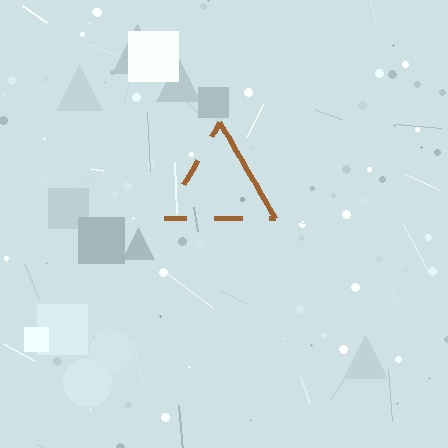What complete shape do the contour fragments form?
The contour fragments form a triangle.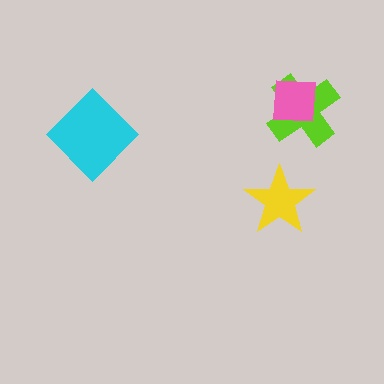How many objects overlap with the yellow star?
0 objects overlap with the yellow star.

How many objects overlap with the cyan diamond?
0 objects overlap with the cyan diamond.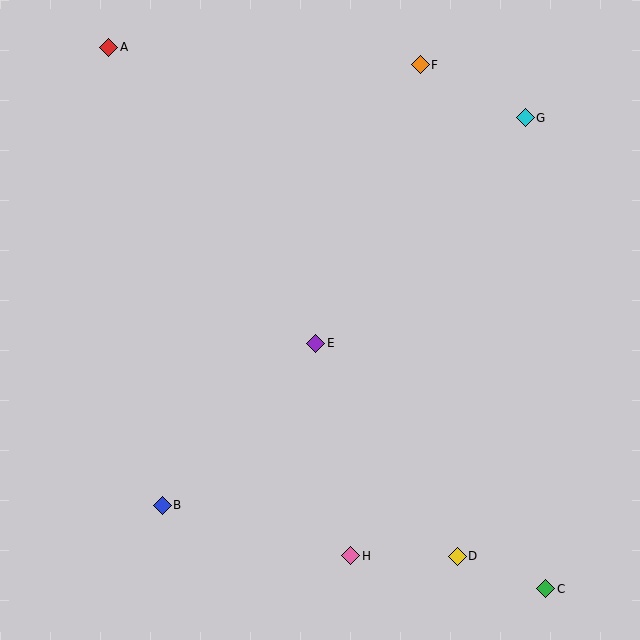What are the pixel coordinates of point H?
Point H is at (351, 556).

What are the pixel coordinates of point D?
Point D is at (457, 556).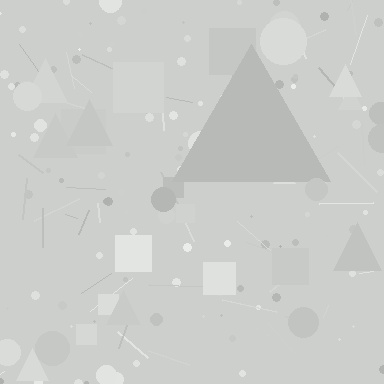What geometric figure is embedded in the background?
A triangle is embedded in the background.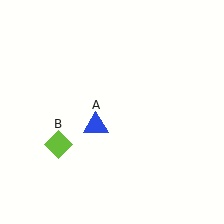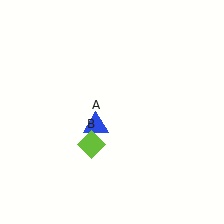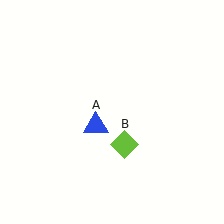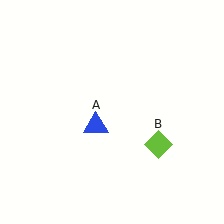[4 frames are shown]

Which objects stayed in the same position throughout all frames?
Blue triangle (object A) remained stationary.